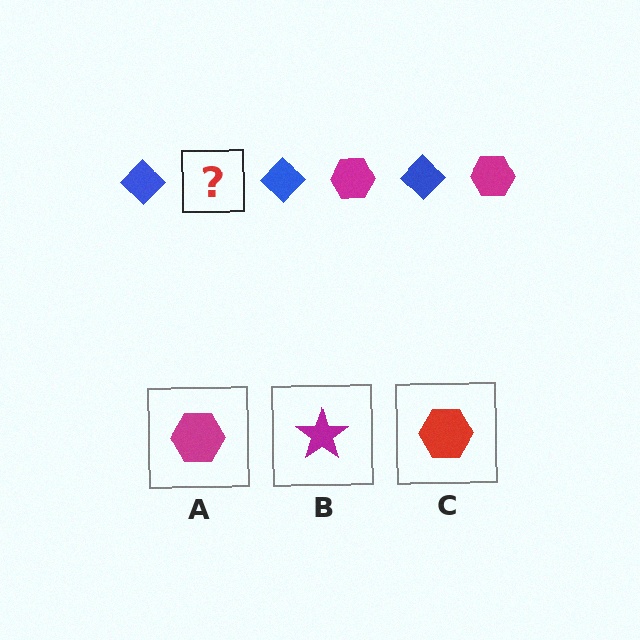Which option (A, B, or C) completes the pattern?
A.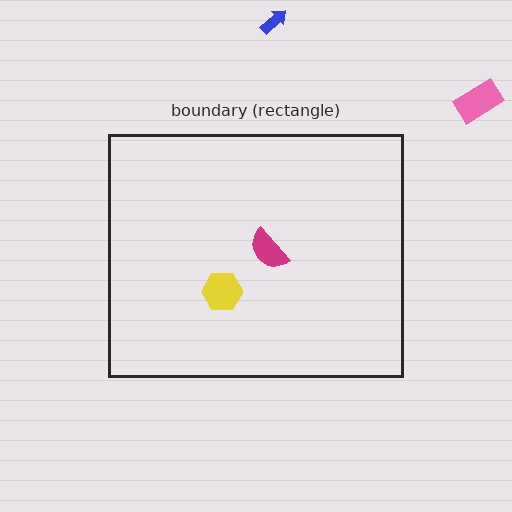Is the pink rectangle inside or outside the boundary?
Outside.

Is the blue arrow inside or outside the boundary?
Outside.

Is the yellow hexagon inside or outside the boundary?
Inside.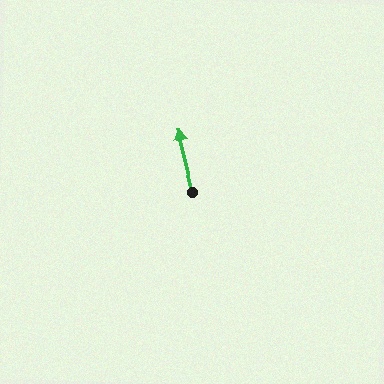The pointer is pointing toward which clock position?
Roughly 12 o'clock.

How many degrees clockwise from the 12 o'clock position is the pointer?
Approximately 346 degrees.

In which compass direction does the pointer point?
North.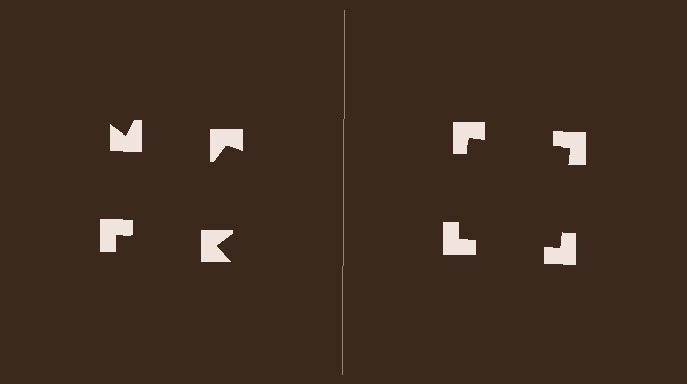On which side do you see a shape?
An illusory square appears on the right side. On the left side the wedge cuts are rotated, so no coherent shape forms.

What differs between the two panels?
The notched squares are positioned identically on both sides; only the wedge orientations differ. On the right they align to a square; on the left they are misaligned.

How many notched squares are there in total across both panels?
8 — 4 on each side.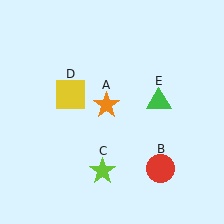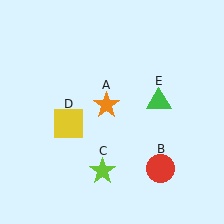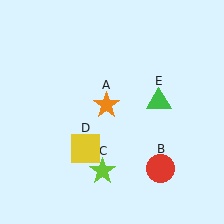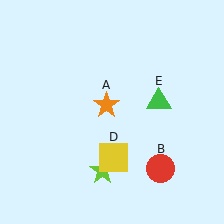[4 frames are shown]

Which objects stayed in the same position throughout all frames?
Orange star (object A) and red circle (object B) and lime star (object C) and green triangle (object E) remained stationary.